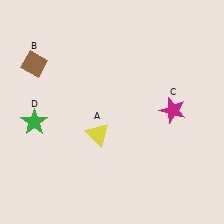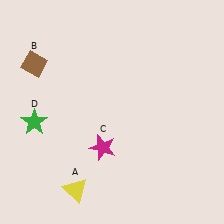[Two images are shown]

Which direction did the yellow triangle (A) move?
The yellow triangle (A) moved down.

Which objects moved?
The objects that moved are: the yellow triangle (A), the magenta star (C).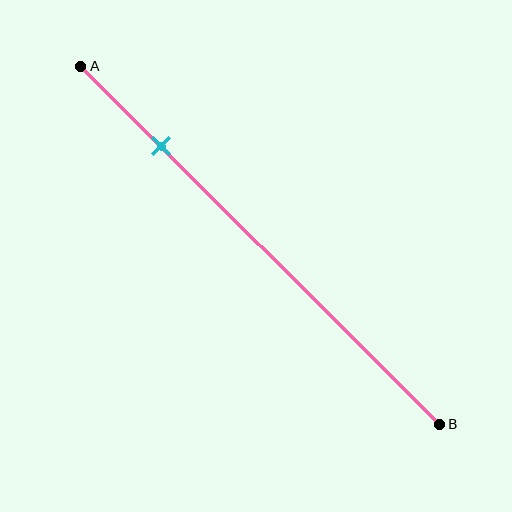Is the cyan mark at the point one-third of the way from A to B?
No, the mark is at about 20% from A, not at the 33% one-third point.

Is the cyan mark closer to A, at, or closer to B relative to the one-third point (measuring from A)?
The cyan mark is closer to point A than the one-third point of segment AB.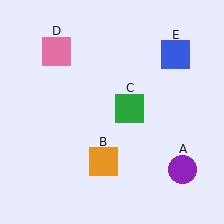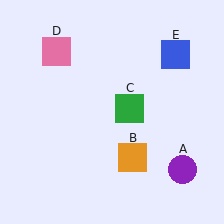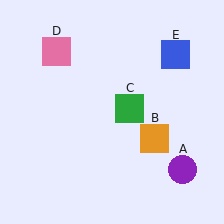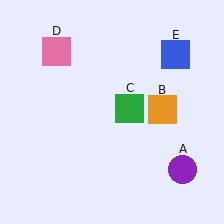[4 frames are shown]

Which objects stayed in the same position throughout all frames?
Purple circle (object A) and green square (object C) and pink square (object D) and blue square (object E) remained stationary.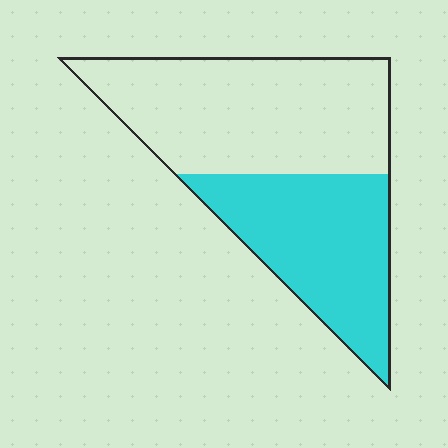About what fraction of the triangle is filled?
About two fifths (2/5).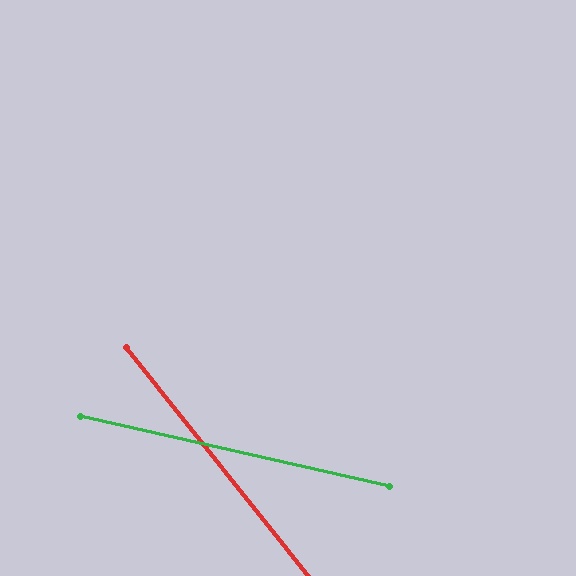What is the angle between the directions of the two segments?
Approximately 39 degrees.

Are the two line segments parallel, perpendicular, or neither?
Neither parallel nor perpendicular — they differ by about 39°.